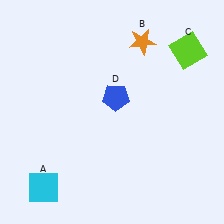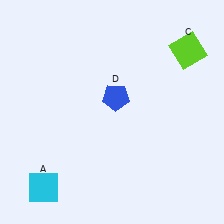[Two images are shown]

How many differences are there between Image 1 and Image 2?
There is 1 difference between the two images.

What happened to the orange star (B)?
The orange star (B) was removed in Image 2. It was in the top-right area of Image 1.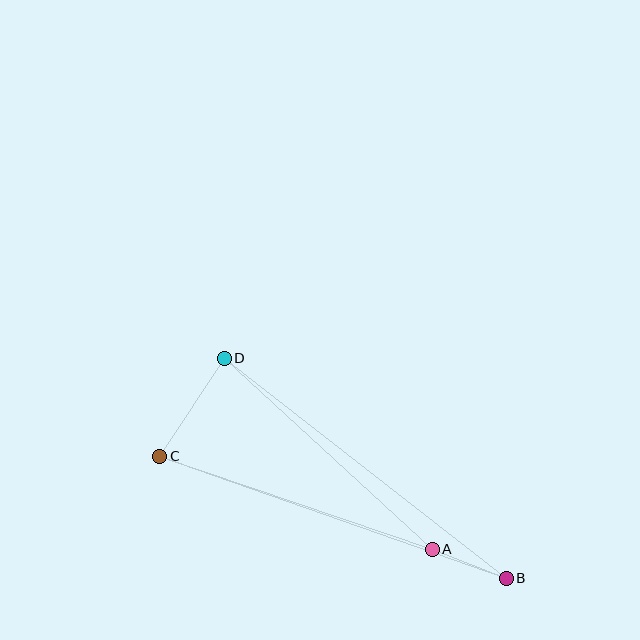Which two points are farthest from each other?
Points B and C are farthest from each other.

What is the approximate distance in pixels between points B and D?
The distance between B and D is approximately 357 pixels.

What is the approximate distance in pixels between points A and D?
The distance between A and D is approximately 282 pixels.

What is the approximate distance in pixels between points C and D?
The distance between C and D is approximately 117 pixels.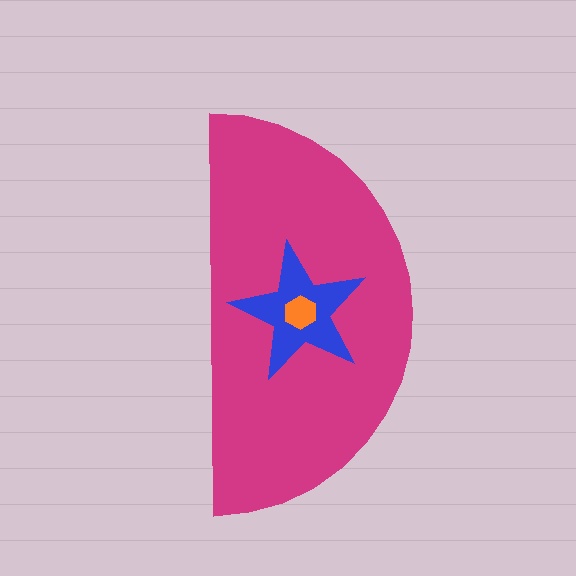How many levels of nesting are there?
3.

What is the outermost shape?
The magenta semicircle.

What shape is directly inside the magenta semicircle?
The blue star.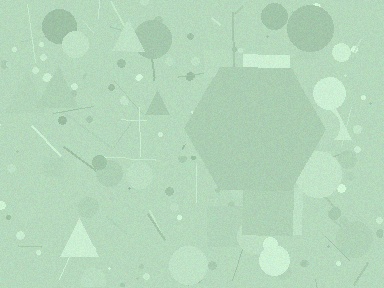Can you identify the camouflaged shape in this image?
The camouflaged shape is a hexagon.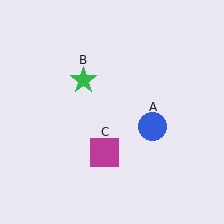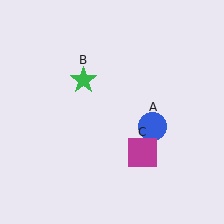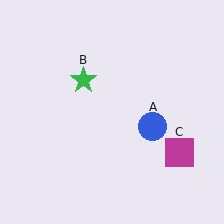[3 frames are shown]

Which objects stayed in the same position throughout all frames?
Blue circle (object A) and green star (object B) remained stationary.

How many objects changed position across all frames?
1 object changed position: magenta square (object C).